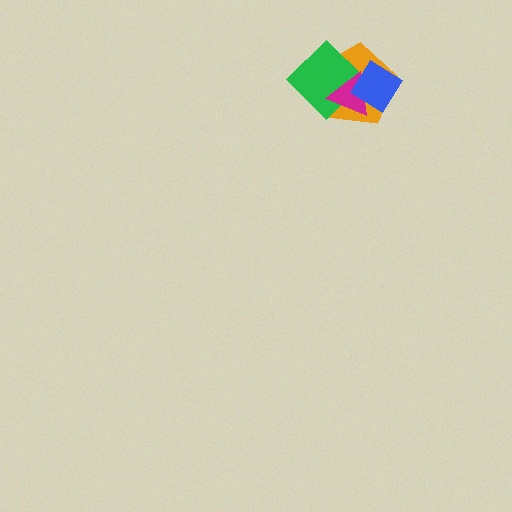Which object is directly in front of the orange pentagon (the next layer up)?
The green diamond is directly in front of the orange pentagon.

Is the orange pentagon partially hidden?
Yes, it is partially covered by another shape.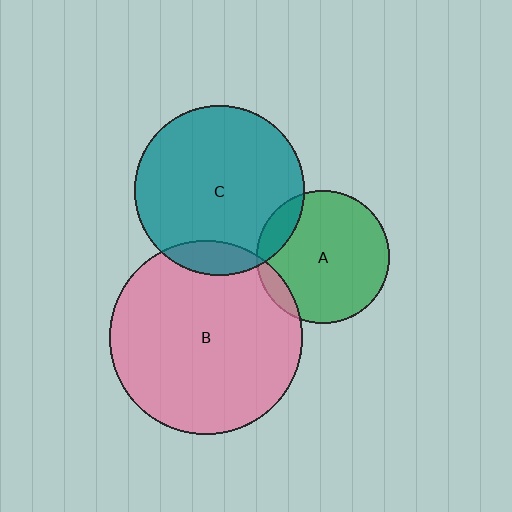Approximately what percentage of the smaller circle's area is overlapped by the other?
Approximately 10%.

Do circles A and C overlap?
Yes.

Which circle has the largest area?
Circle B (pink).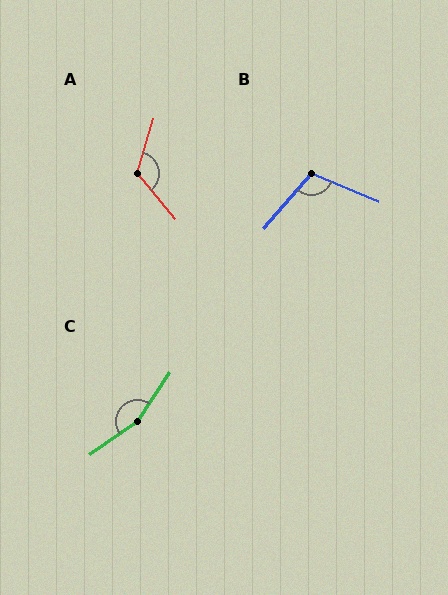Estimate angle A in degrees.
Approximately 124 degrees.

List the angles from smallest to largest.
B (109°), A (124°), C (158°).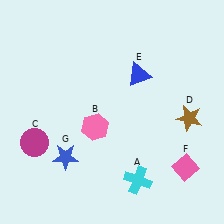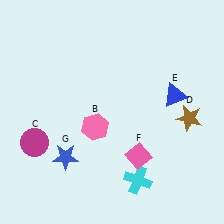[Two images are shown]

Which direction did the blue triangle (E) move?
The blue triangle (E) moved right.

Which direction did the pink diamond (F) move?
The pink diamond (F) moved left.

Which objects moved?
The objects that moved are: the blue triangle (E), the pink diamond (F).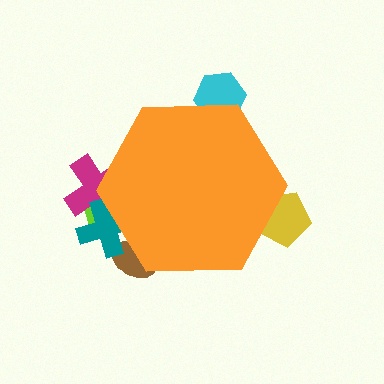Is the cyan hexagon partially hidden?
Yes, the cyan hexagon is partially hidden behind the orange hexagon.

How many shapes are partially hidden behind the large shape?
6 shapes are partially hidden.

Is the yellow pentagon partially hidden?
Yes, the yellow pentagon is partially hidden behind the orange hexagon.